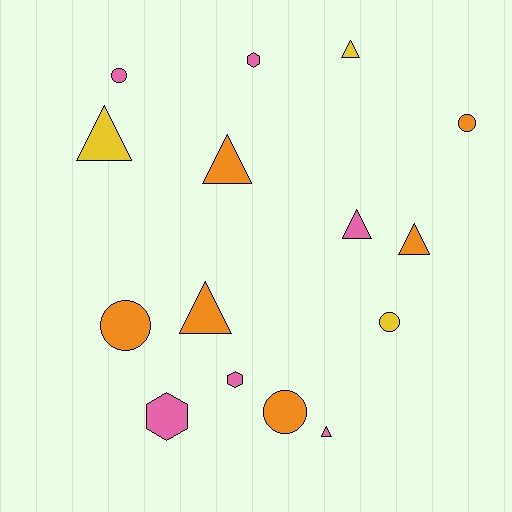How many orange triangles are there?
There are 3 orange triangles.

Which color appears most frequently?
Pink, with 6 objects.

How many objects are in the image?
There are 15 objects.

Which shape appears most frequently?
Triangle, with 7 objects.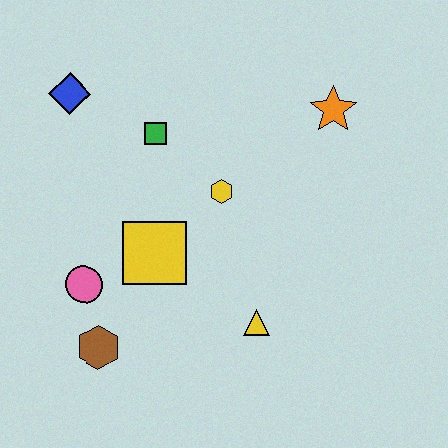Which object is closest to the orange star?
The yellow hexagon is closest to the orange star.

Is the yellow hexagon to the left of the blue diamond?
No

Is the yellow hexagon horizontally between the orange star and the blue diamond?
Yes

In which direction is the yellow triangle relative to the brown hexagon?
The yellow triangle is to the right of the brown hexagon.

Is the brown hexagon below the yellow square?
Yes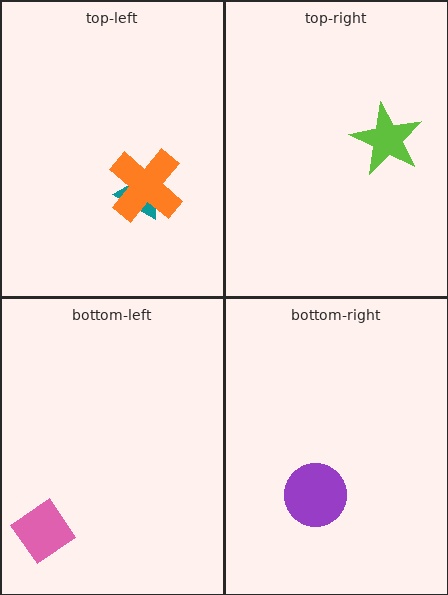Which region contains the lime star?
The top-right region.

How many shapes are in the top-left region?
2.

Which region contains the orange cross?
The top-left region.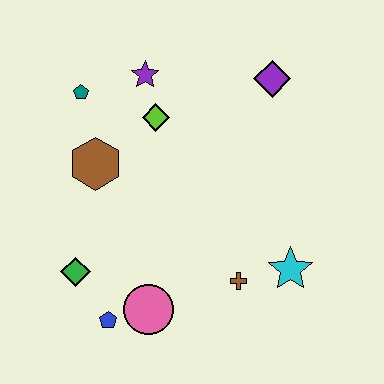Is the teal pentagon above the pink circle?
Yes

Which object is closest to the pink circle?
The blue pentagon is closest to the pink circle.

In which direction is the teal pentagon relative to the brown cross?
The teal pentagon is above the brown cross.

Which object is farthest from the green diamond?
The purple diamond is farthest from the green diamond.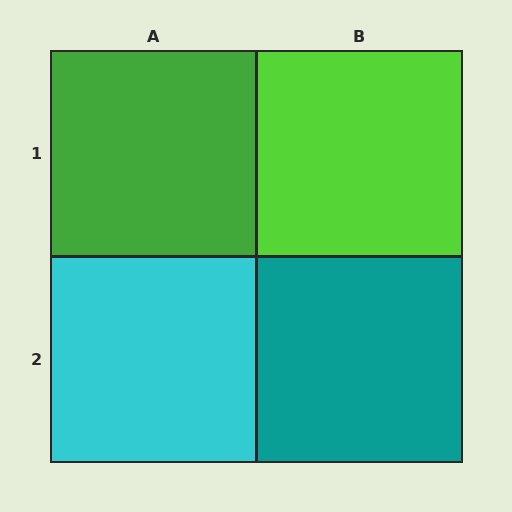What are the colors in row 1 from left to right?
Green, lime.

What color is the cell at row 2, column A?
Cyan.